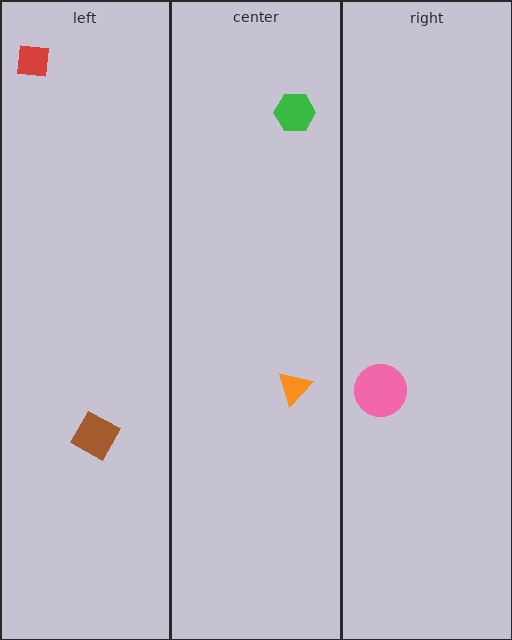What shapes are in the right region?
The pink circle.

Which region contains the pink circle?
The right region.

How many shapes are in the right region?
1.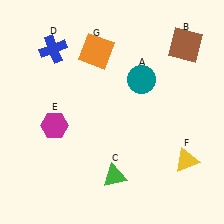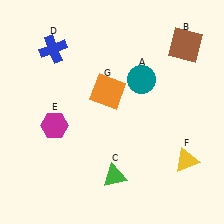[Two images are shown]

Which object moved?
The orange square (G) moved down.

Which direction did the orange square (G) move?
The orange square (G) moved down.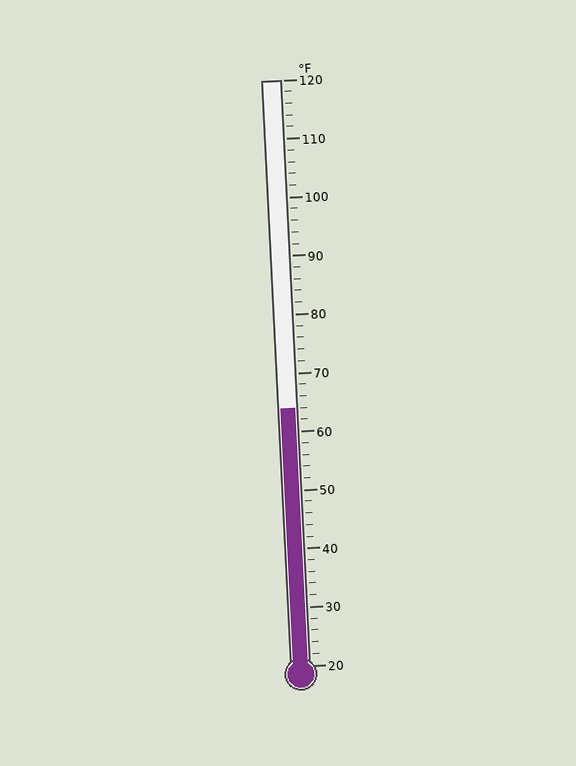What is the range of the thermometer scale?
The thermometer scale ranges from 20°F to 120°F.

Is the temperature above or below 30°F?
The temperature is above 30°F.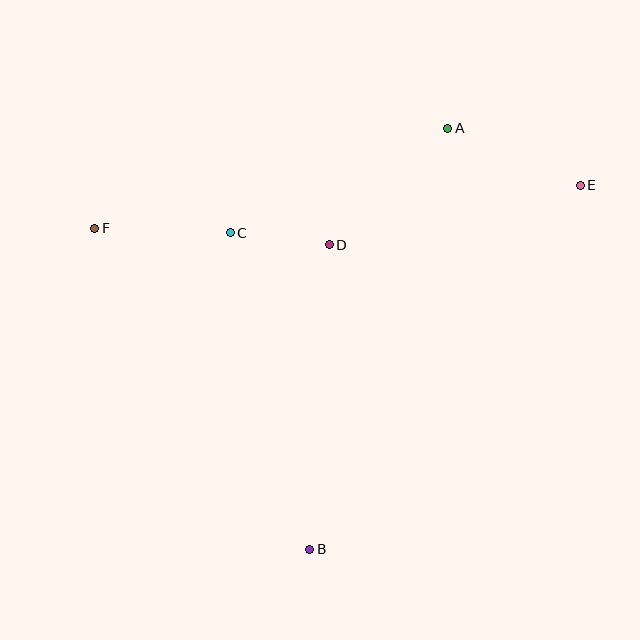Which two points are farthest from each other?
Points E and F are farthest from each other.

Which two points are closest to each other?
Points C and D are closest to each other.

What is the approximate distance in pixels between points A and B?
The distance between A and B is approximately 443 pixels.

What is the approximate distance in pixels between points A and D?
The distance between A and D is approximately 166 pixels.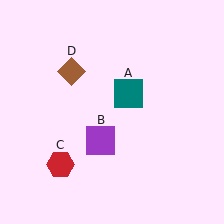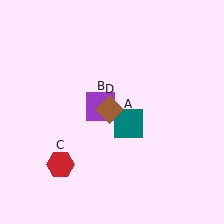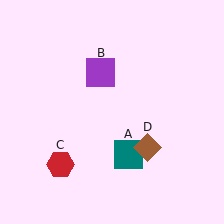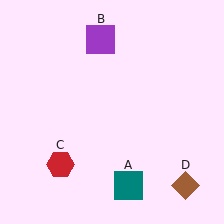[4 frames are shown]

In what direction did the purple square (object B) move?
The purple square (object B) moved up.